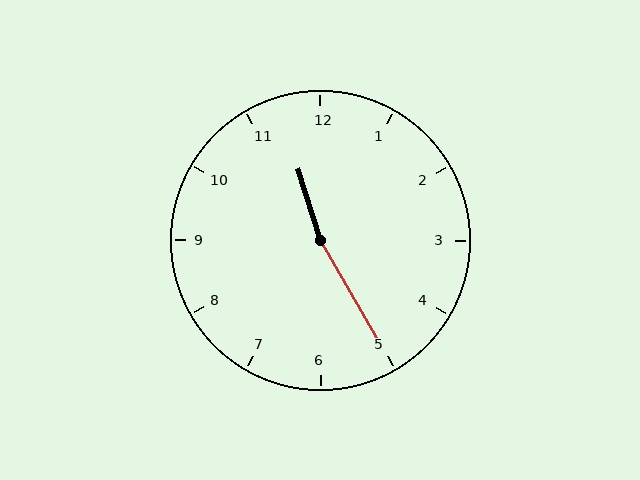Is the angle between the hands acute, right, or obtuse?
It is obtuse.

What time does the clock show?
11:25.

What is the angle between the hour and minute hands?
Approximately 168 degrees.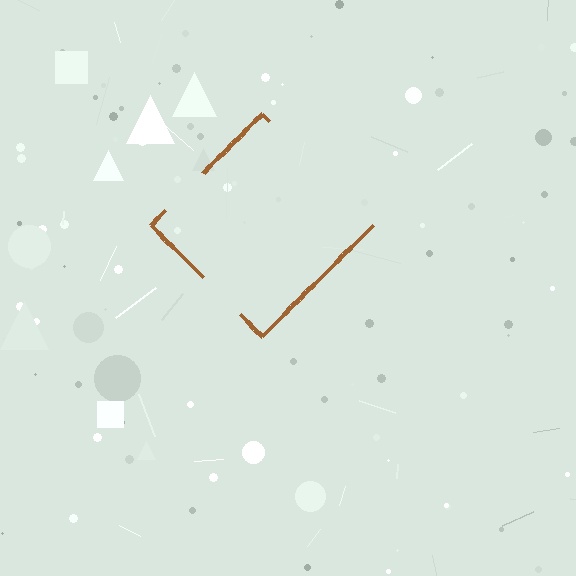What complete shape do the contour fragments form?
The contour fragments form a diamond.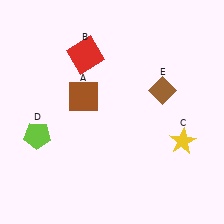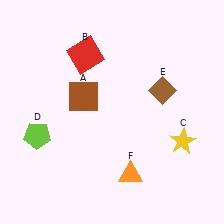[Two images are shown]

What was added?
An orange triangle (F) was added in Image 2.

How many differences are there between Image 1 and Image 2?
There is 1 difference between the two images.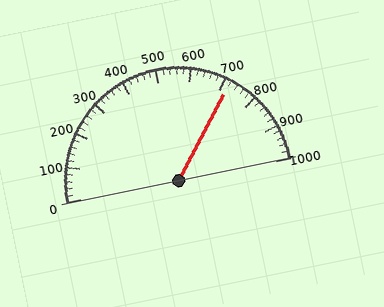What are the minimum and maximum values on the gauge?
The gauge ranges from 0 to 1000.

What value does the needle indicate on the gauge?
The needle indicates approximately 720.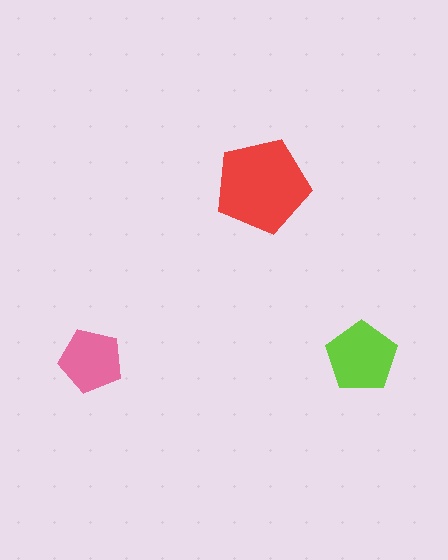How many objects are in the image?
There are 3 objects in the image.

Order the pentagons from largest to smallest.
the red one, the lime one, the pink one.